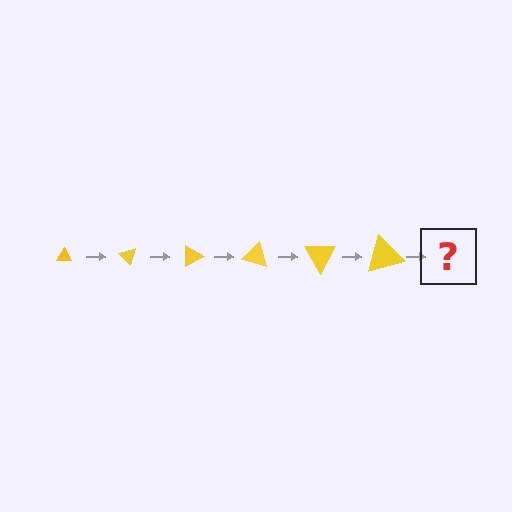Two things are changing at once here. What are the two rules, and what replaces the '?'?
The two rules are that the triangle grows larger each step and it rotates 45 degrees each step. The '?' should be a triangle, larger than the previous one and rotated 270 degrees from the start.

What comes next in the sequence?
The next element should be a triangle, larger than the previous one and rotated 270 degrees from the start.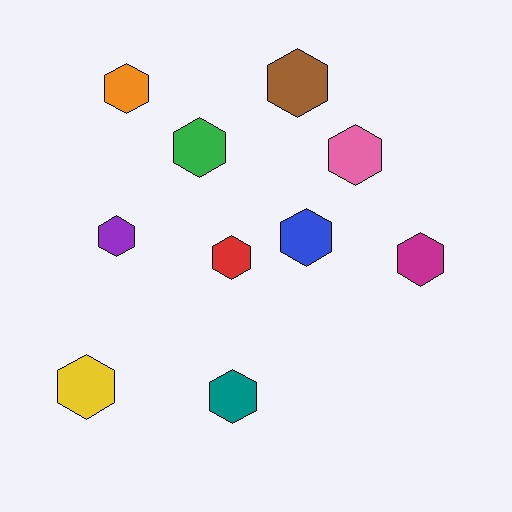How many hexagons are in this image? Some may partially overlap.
There are 10 hexagons.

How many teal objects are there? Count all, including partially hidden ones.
There is 1 teal object.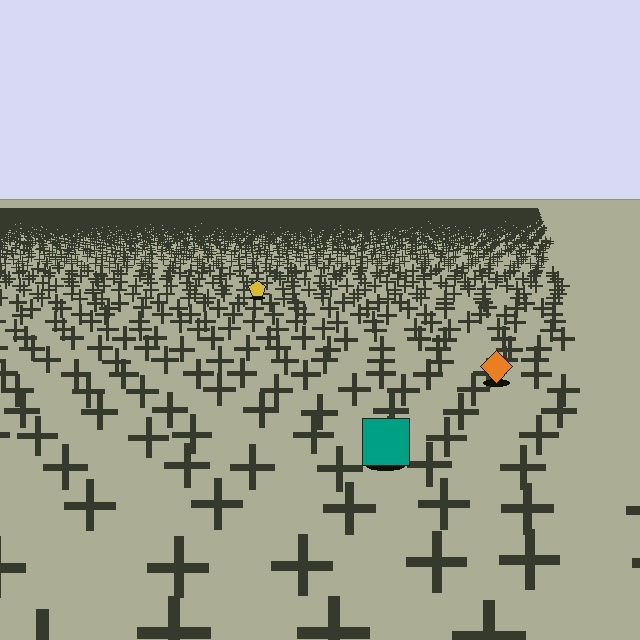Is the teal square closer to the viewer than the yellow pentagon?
Yes. The teal square is closer — you can tell from the texture gradient: the ground texture is coarser near it.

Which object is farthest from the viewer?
The yellow pentagon is farthest from the viewer. It appears smaller and the ground texture around it is denser.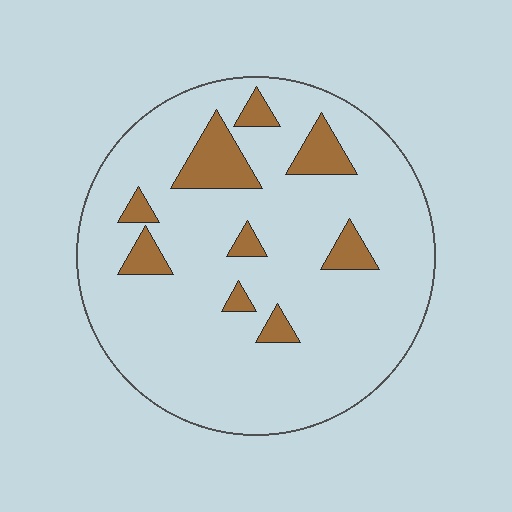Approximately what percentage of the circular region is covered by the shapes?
Approximately 15%.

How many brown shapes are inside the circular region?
9.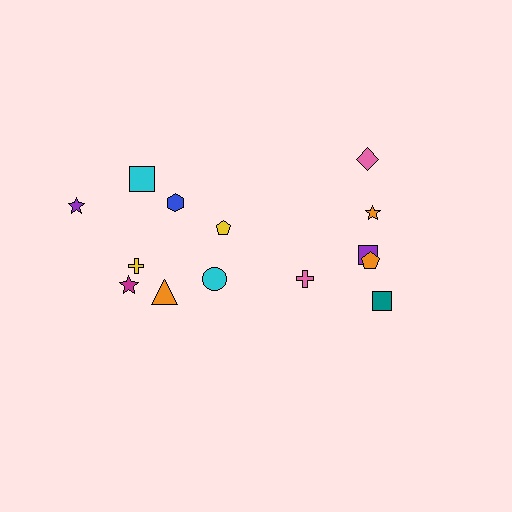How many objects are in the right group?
There are 6 objects.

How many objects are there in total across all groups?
There are 14 objects.